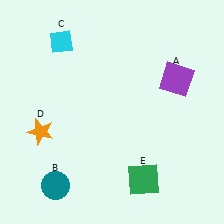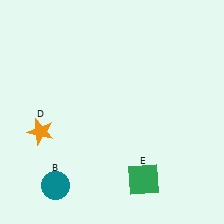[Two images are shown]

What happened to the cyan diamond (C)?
The cyan diamond (C) was removed in Image 2. It was in the top-left area of Image 1.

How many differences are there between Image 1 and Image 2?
There are 2 differences between the two images.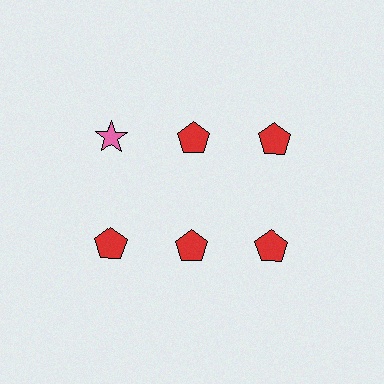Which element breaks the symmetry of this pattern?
The pink star in the top row, leftmost column breaks the symmetry. All other shapes are red pentagons.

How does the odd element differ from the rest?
It differs in both color (pink instead of red) and shape (star instead of pentagon).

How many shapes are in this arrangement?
There are 6 shapes arranged in a grid pattern.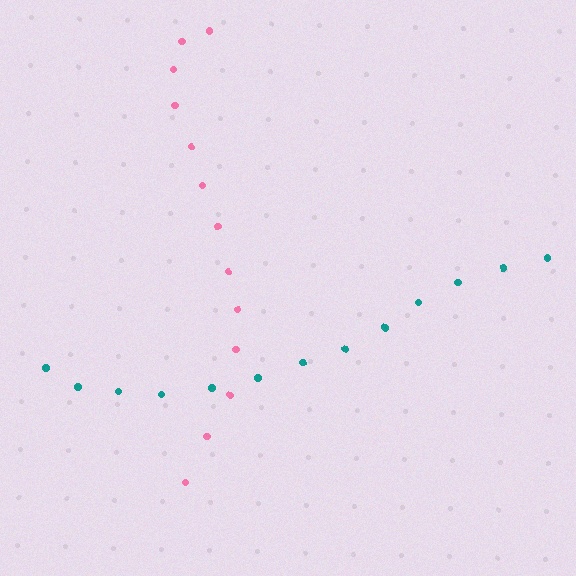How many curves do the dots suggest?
There are 2 distinct paths.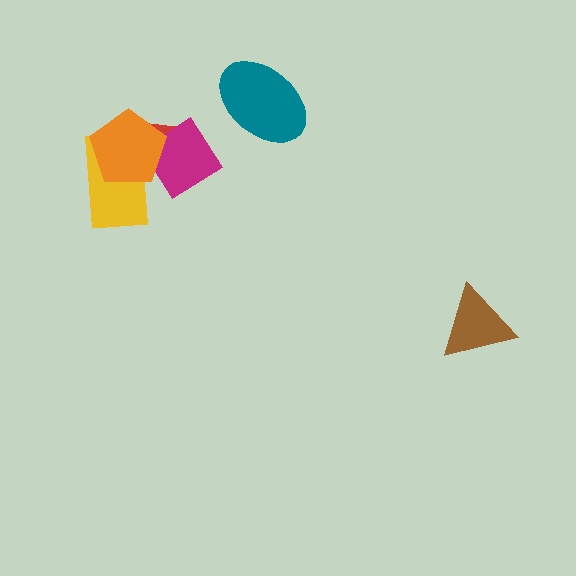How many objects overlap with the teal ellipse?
0 objects overlap with the teal ellipse.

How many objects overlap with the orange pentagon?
3 objects overlap with the orange pentagon.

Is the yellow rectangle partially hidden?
Yes, it is partially covered by another shape.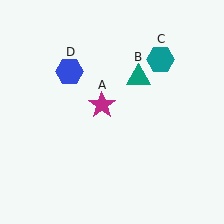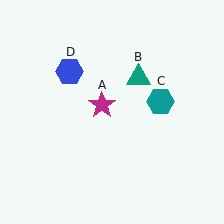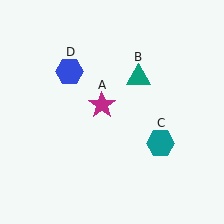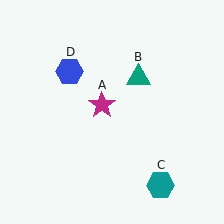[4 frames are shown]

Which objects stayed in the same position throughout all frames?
Magenta star (object A) and teal triangle (object B) and blue hexagon (object D) remained stationary.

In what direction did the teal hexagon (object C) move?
The teal hexagon (object C) moved down.